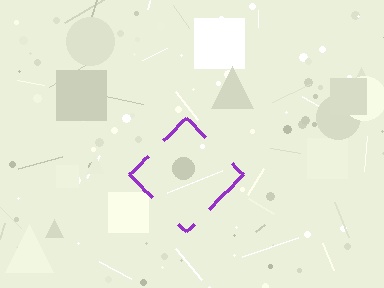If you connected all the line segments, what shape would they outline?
They would outline a diamond.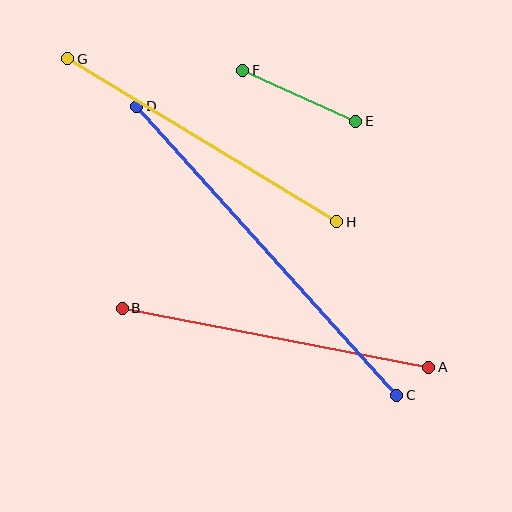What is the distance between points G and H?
The distance is approximately 315 pixels.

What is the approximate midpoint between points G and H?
The midpoint is at approximately (202, 140) pixels.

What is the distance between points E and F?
The distance is approximately 124 pixels.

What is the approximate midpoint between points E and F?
The midpoint is at approximately (299, 96) pixels.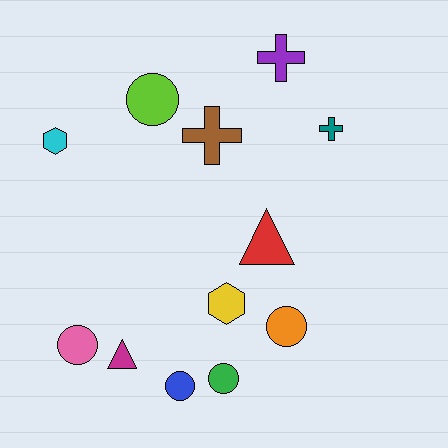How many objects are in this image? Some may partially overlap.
There are 12 objects.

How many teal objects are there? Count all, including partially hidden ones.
There is 1 teal object.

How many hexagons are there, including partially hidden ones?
There are 2 hexagons.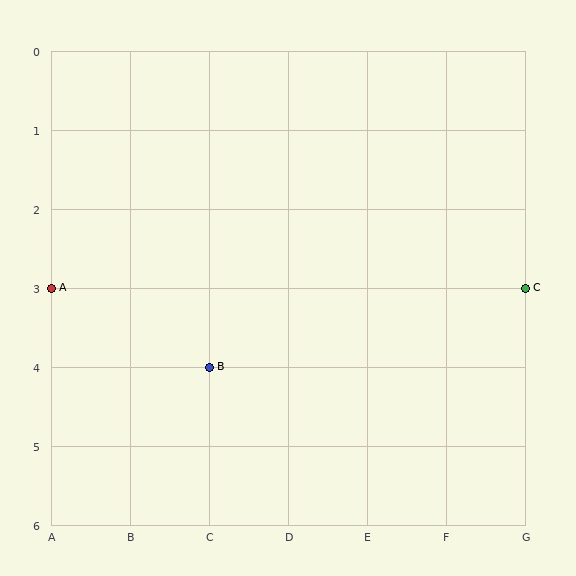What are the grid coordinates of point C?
Point C is at grid coordinates (G, 3).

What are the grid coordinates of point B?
Point B is at grid coordinates (C, 4).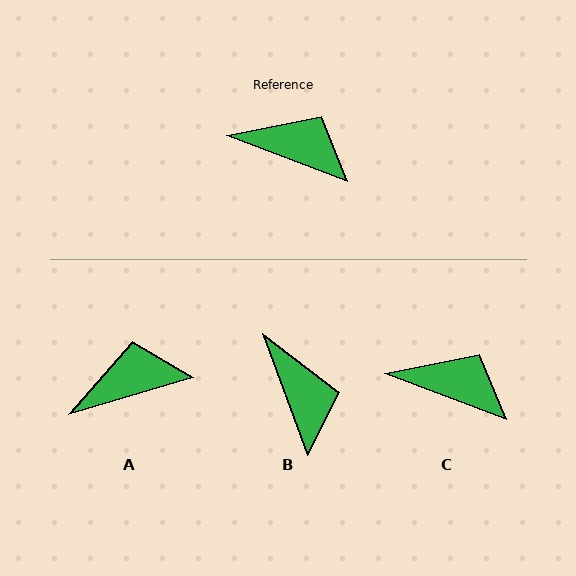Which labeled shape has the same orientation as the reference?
C.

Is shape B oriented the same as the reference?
No, it is off by about 49 degrees.